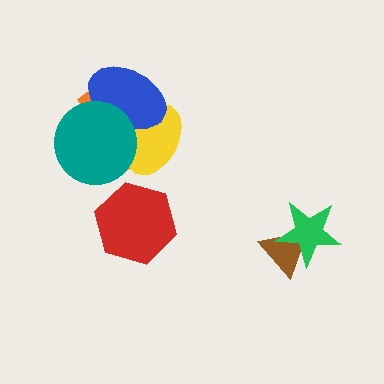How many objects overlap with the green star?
1 object overlaps with the green star.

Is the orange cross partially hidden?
Yes, it is partially covered by another shape.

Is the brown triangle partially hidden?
Yes, it is partially covered by another shape.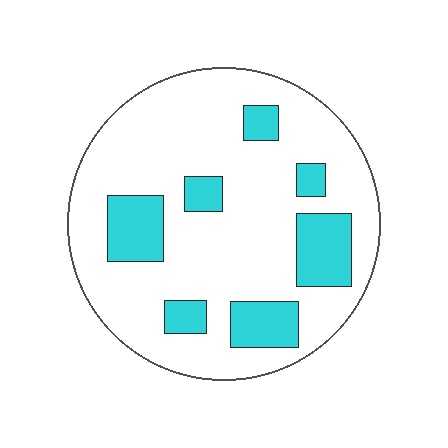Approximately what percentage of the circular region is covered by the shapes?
Approximately 20%.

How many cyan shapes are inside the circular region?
7.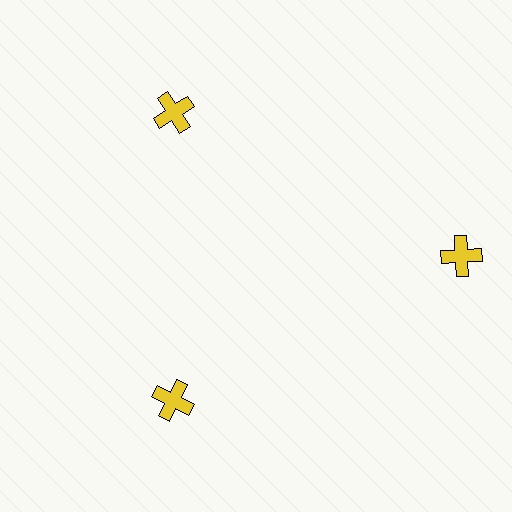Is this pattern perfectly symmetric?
No. The 3 yellow crosses are arranged in a ring, but one element near the 3 o'clock position is pushed outward from the center, breaking the 3-fold rotational symmetry.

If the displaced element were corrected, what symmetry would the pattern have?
It would have 3-fold rotational symmetry — the pattern would map onto itself every 120 degrees.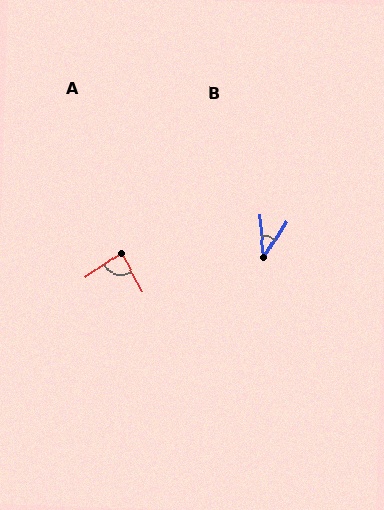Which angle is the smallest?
B, at approximately 37 degrees.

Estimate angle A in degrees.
Approximately 83 degrees.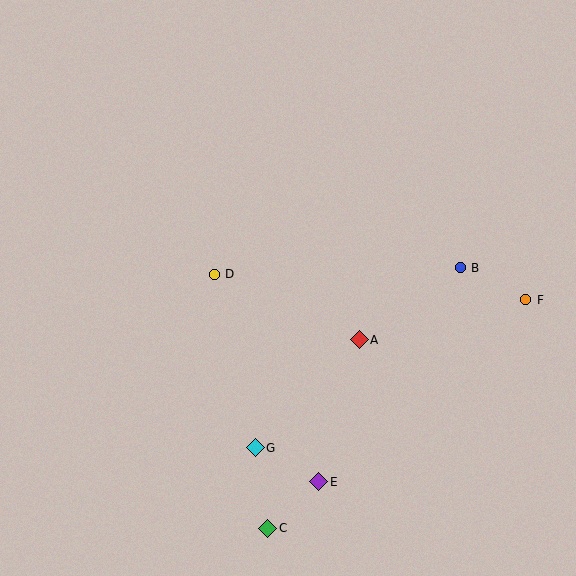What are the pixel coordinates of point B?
Point B is at (460, 268).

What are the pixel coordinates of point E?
Point E is at (319, 482).